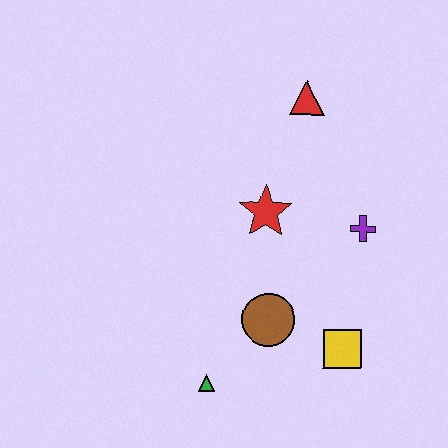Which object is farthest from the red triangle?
The green triangle is farthest from the red triangle.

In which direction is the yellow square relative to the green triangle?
The yellow square is to the right of the green triangle.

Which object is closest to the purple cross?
The red star is closest to the purple cross.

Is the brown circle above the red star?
No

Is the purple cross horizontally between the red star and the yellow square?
No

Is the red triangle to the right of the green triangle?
Yes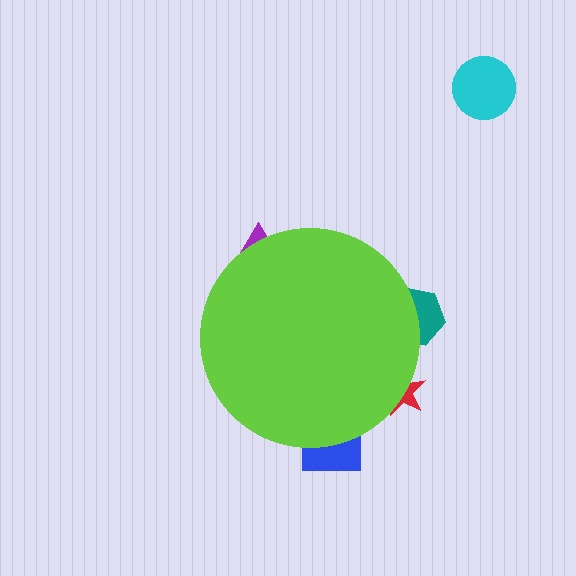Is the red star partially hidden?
Yes, the red star is partially hidden behind the lime circle.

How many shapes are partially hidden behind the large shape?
4 shapes are partially hidden.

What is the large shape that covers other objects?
A lime circle.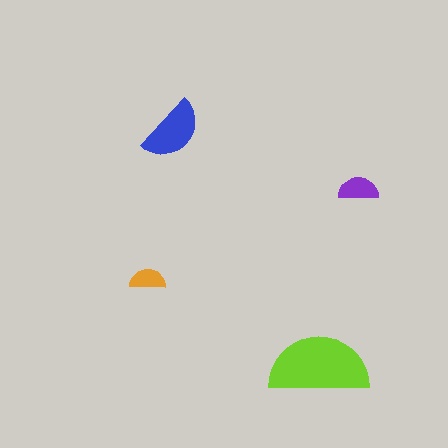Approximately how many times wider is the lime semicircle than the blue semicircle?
About 1.5 times wider.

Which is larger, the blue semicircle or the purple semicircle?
The blue one.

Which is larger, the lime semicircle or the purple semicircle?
The lime one.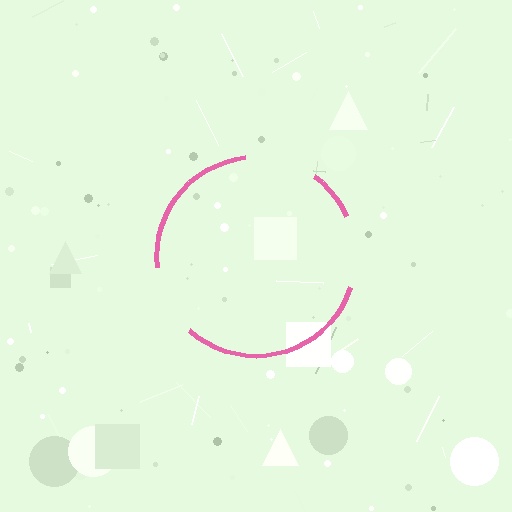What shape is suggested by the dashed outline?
The dashed outline suggests a circle.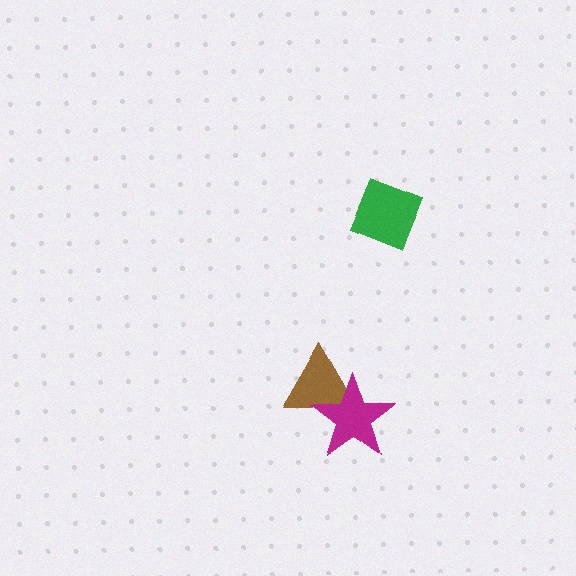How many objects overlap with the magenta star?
1 object overlaps with the magenta star.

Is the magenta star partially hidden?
No, no other shape covers it.